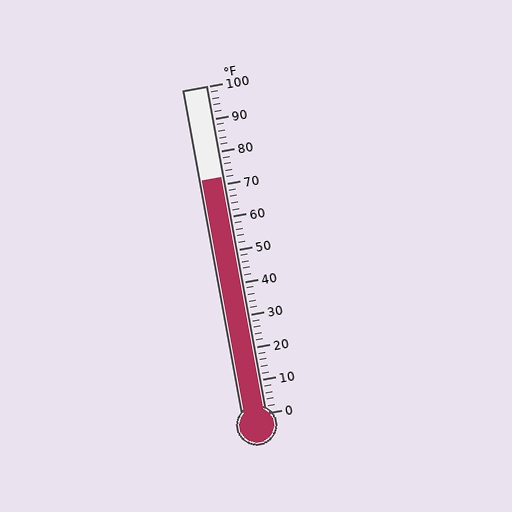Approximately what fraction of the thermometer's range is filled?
The thermometer is filled to approximately 70% of its range.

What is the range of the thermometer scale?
The thermometer scale ranges from 0°F to 100°F.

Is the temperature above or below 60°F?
The temperature is above 60°F.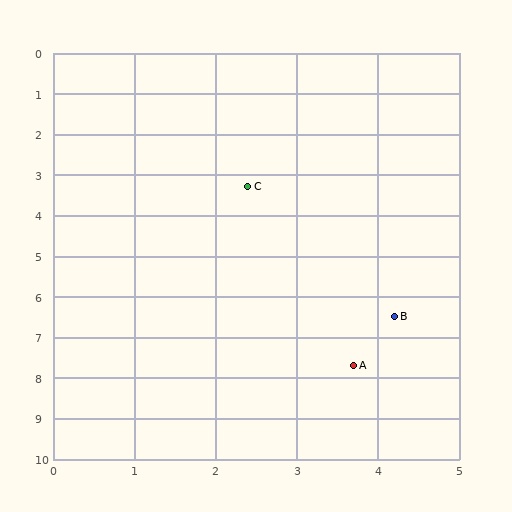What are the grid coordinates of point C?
Point C is at approximately (2.4, 3.3).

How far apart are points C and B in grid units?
Points C and B are about 3.7 grid units apart.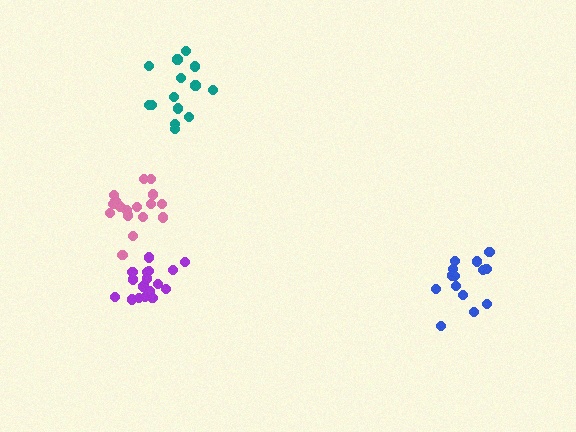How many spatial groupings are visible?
There are 4 spatial groupings.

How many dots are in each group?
Group 1: 18 dots, Group 2: 18 dots, Group 3: 14 dots, Group 4: 14 dots (64 total).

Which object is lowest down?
The purple cluster is bottommost.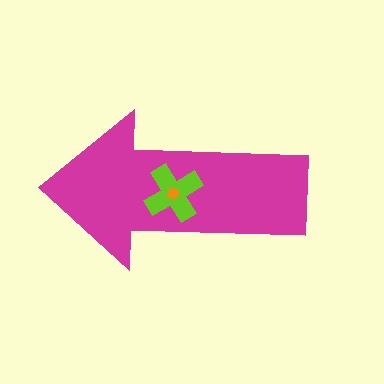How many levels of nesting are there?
3.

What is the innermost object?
The orange hexagon.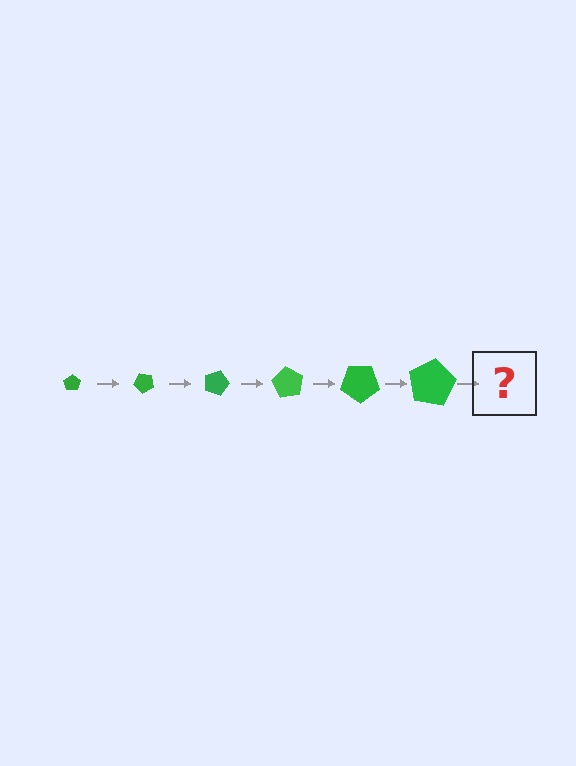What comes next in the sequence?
The next element should be a pentagon, larger than the previous one and rotated 270 degrees from the start.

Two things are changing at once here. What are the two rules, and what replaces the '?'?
The two rules are that the pentagon grows larger each step and it rotates 45 degrees each step. The '?' should be a pentagon, larger than the previous one and rotated 270 degrees from the start.